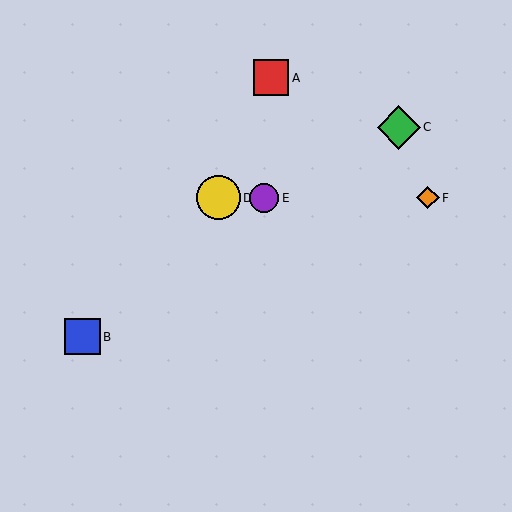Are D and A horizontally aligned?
No, D is at y≈198 and A is at y≈78.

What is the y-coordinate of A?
Object A is at y≈78.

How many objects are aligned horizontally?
3 objects (D, E, F) are aligned horizontally.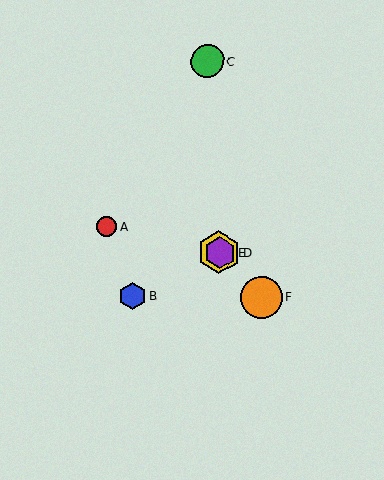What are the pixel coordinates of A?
Object A is at (107, 226).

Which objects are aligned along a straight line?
Objects D, E, F are aligned along a straight line.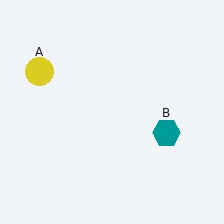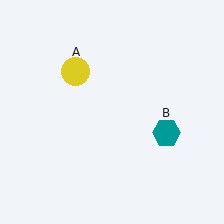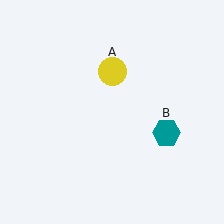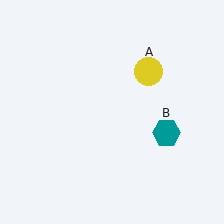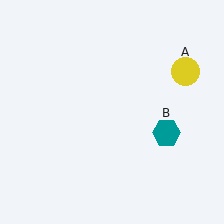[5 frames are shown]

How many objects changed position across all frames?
1 object changed position: yellow circle (object A).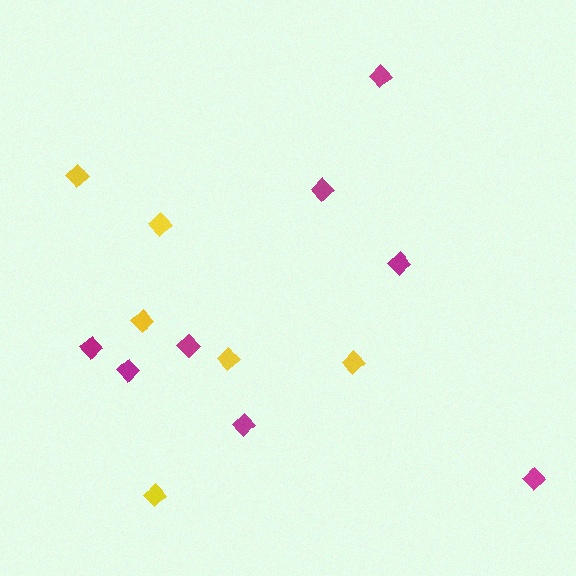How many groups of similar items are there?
There are 2 groups: one group of magenta diamonds (8) and one group of yellow diamonds (6).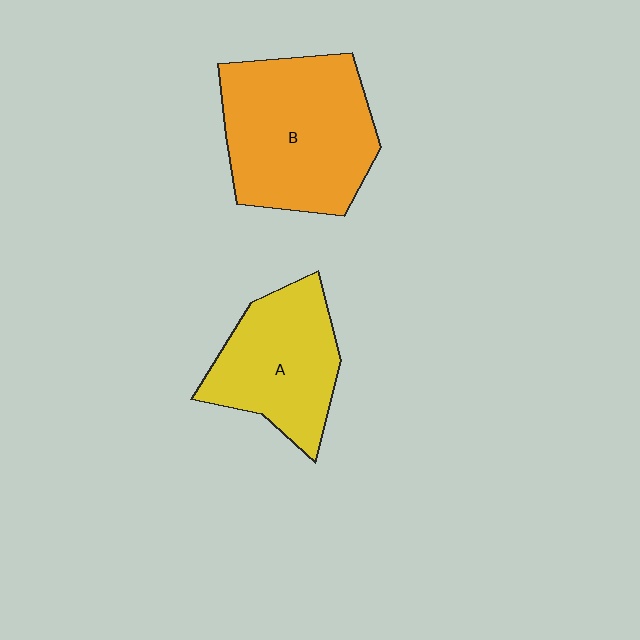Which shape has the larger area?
Shape B (orange).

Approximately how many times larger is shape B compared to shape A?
Approximately 1.4 times.